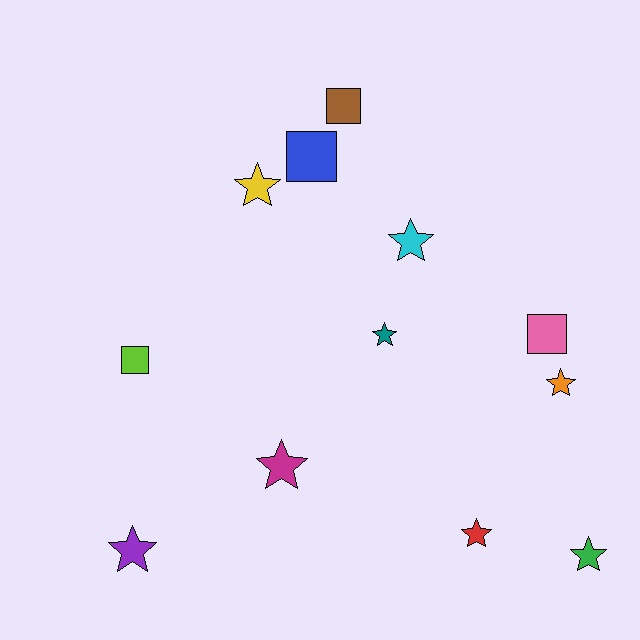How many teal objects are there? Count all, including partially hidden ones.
There is 1 teal object.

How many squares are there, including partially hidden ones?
There are 4 squares.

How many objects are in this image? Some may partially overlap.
There are 12 objects.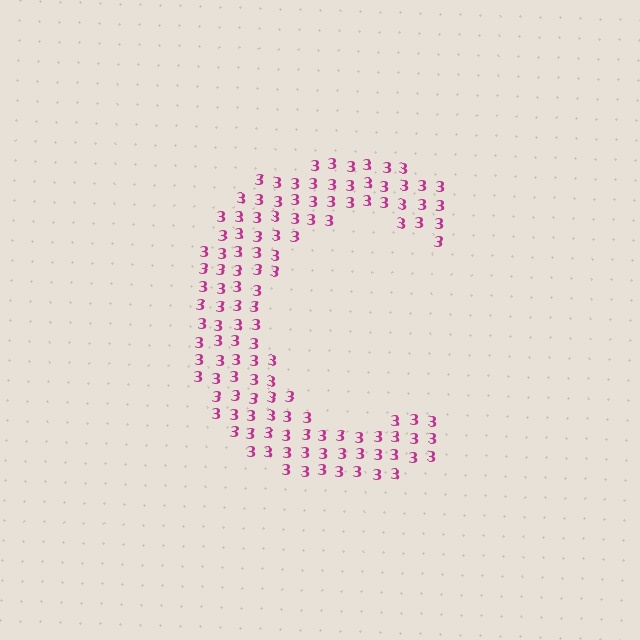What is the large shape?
The large shape is the letter C.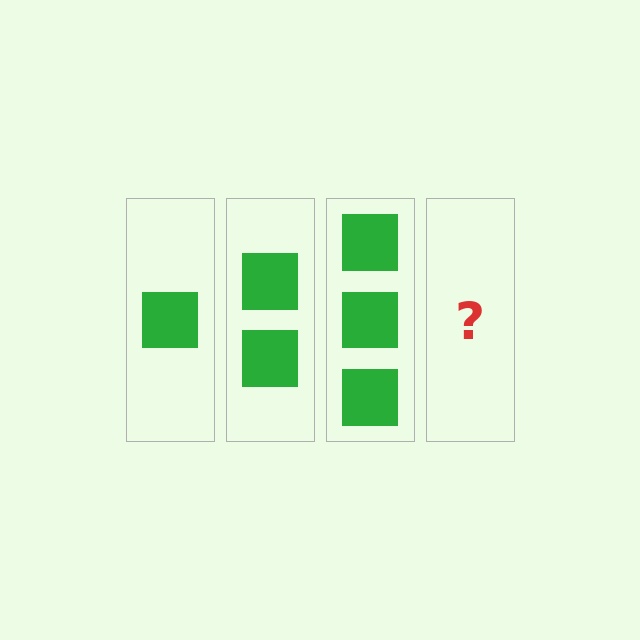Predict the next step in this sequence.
The next step is 4 squares.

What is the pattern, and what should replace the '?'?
The pattern is that each step adds one more square. The '?' should be 4 squares.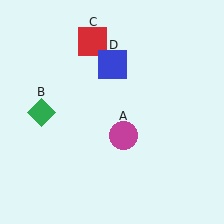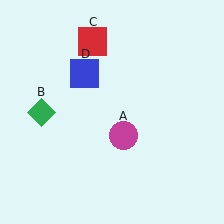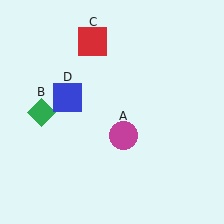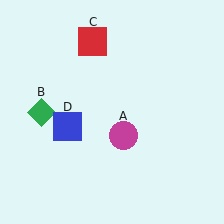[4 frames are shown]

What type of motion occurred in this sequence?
The blue square (object D) rotated counterclockwise around the center of the scene.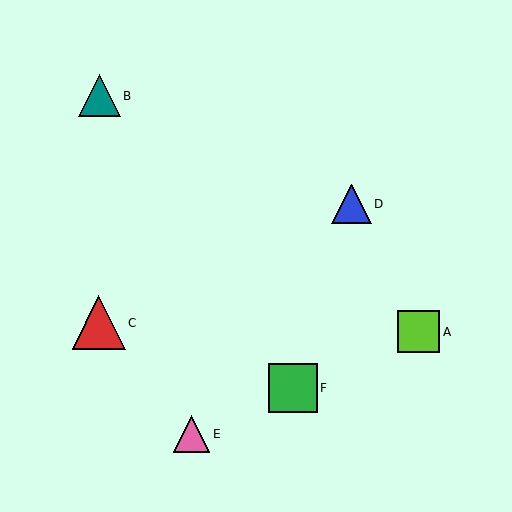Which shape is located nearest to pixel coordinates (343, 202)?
The blue triangle (labeled D) at (351, 204) is nearest to that location.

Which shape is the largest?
The red triangle (labeled C) is the largest.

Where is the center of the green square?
The center of the green square is at (293, 388).